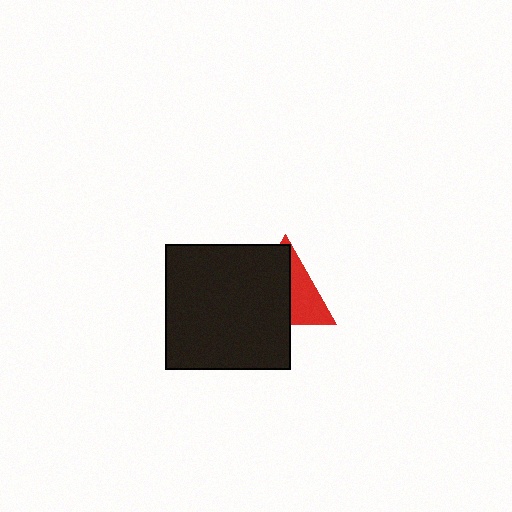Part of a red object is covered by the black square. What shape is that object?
It is a triangle.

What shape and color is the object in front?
The object in front is a black square.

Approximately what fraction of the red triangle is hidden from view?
Roughly 60% of the red triangle is hidden behind the black square.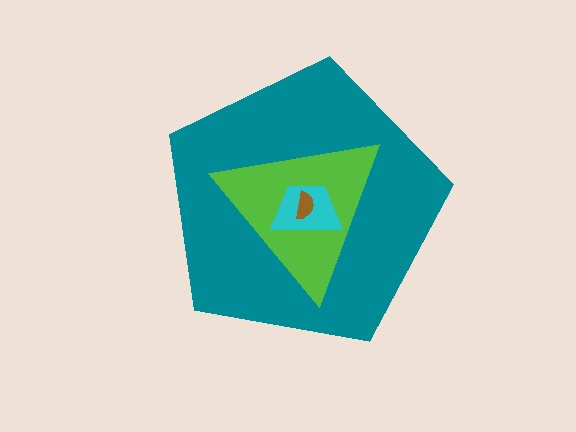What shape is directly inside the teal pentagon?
The lime triangle.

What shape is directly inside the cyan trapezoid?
The brown semicircle.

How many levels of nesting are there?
4.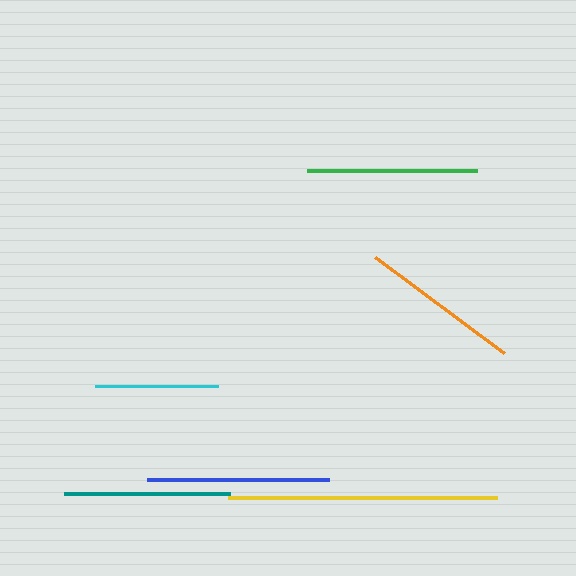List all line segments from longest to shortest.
From longest to shortest: yellow, blue, green, teal, orange, cyan.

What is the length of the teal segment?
The teal segment is approximately 166 pixels long.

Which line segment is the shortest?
The cyan line is the shortest at approximately 123 pixels.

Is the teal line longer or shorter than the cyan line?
The teal line is longer than the cyan line.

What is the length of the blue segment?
The blue segment is approximately 182 pixels long.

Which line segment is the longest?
The yellow line is the longest at approximately 269 pixels.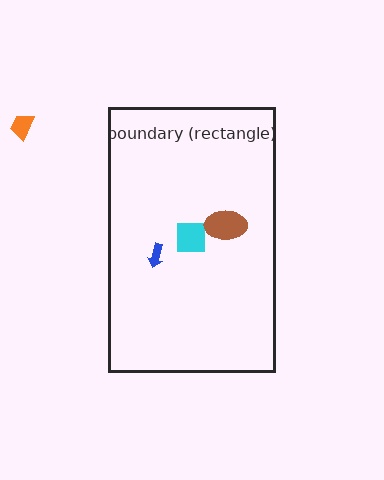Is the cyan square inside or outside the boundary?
Inside.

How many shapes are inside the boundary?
3 inside, 1 outside.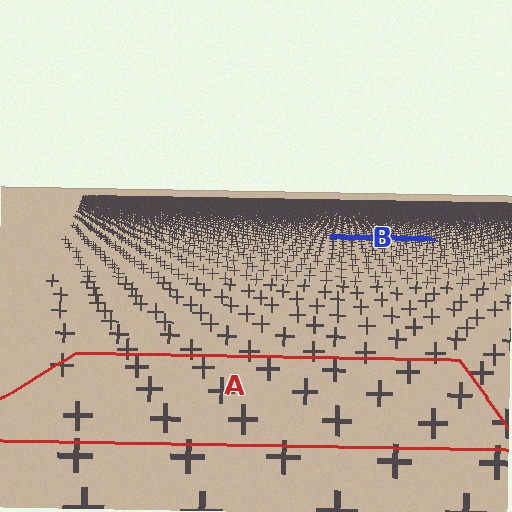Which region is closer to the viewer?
Region A is closer. The texture elements there are larger and more spread out.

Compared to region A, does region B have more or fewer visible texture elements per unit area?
Region B has more texture elements per unit area — they are packed more densely because it is farther away.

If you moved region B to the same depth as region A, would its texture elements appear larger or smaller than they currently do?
They would appear larger. At a closer depth, the same texture elements are projected at a bigger on-screen size.